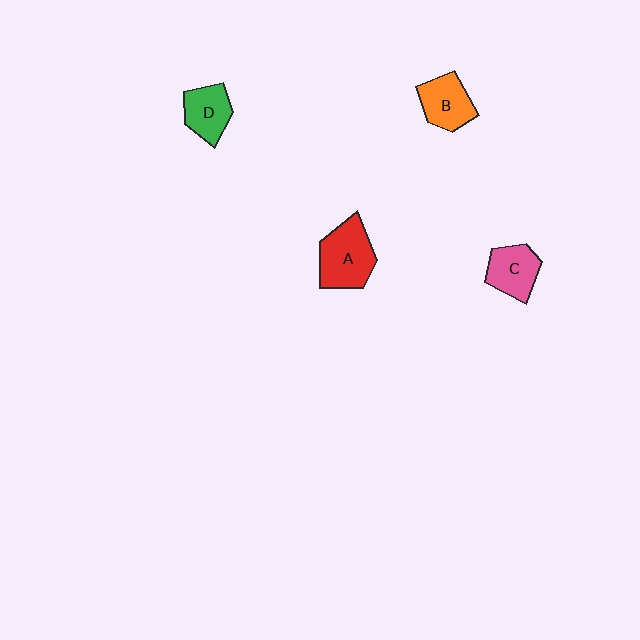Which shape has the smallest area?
Shape D (green).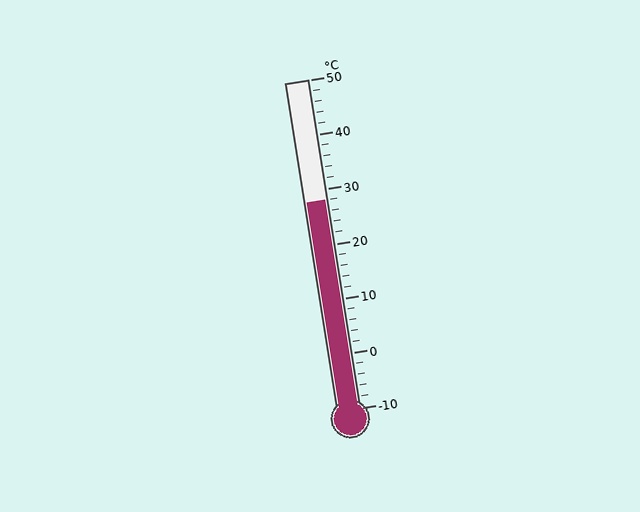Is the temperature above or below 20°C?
The temperature is above 20°C.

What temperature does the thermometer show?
The thermometer shows approximately 28°C.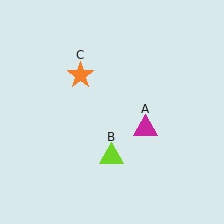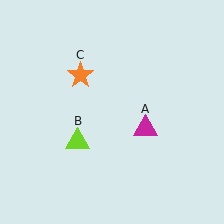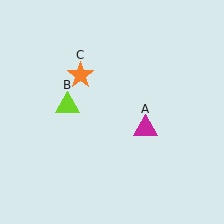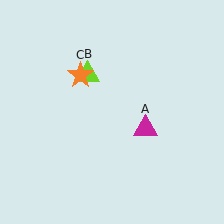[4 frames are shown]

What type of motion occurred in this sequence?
The lime triangle (object B) rotated clockwise around the center of the scene.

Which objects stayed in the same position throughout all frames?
Magenta triangle (object A) and orange star (object C) remained stationary.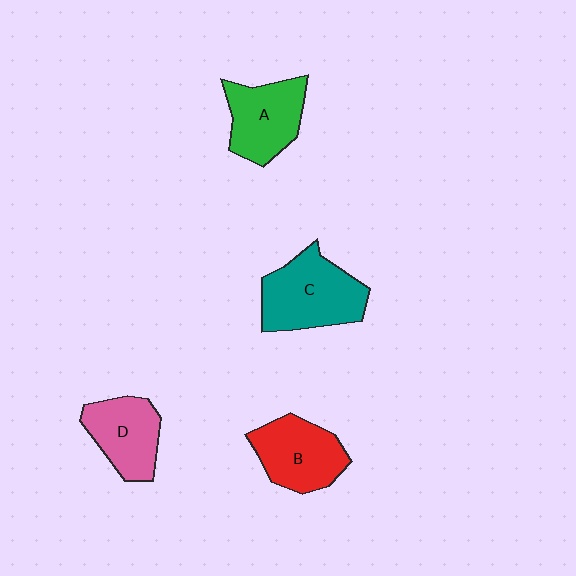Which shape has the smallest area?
Shape D (pink).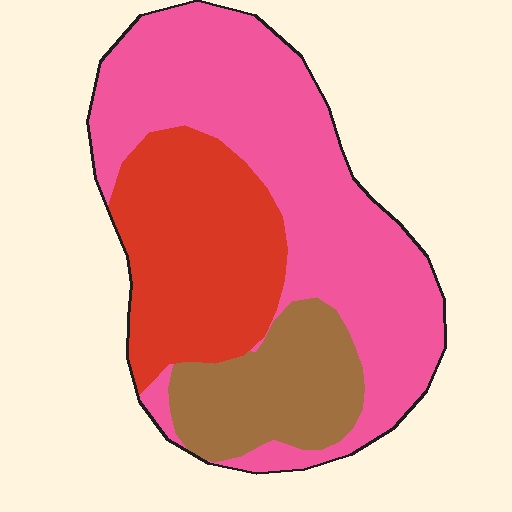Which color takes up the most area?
Pink, at roughly 55%.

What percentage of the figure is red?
Red takes up between a quarter and a half of the figure.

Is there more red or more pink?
Pink.